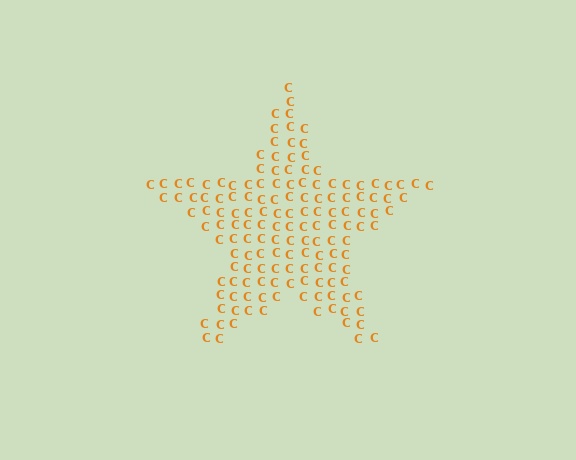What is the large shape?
The large shape is a star.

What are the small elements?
The small elements are letter C's.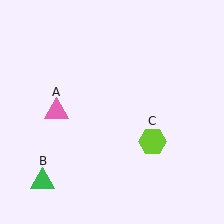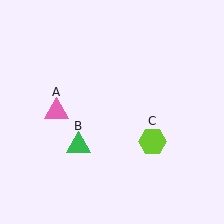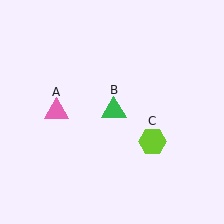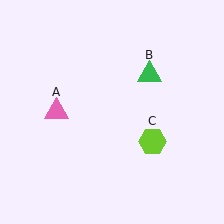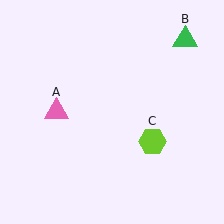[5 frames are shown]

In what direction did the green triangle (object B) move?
The green triangle (object B) moved up and to the right.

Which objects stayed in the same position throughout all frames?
Pink triangle (object A) and lime hexagon (object C) remained stationary.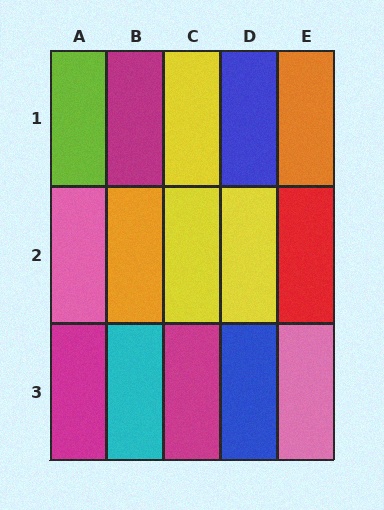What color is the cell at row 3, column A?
Magenta.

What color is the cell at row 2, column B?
Orange.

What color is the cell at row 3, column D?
Blue.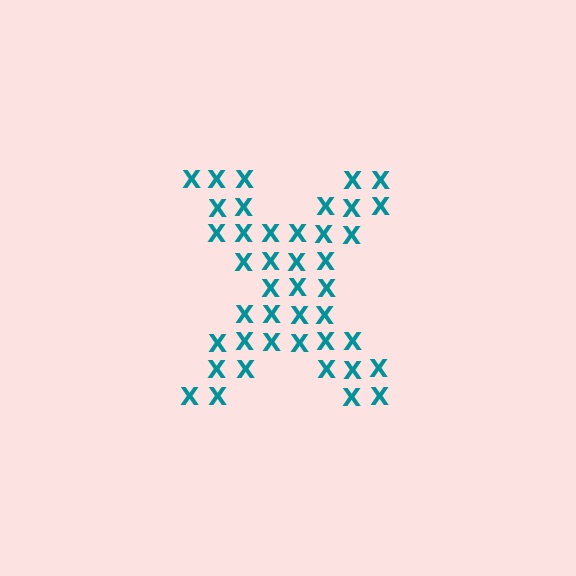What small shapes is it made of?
It is made of small letter X's.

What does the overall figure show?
The overall figure shows the letter X.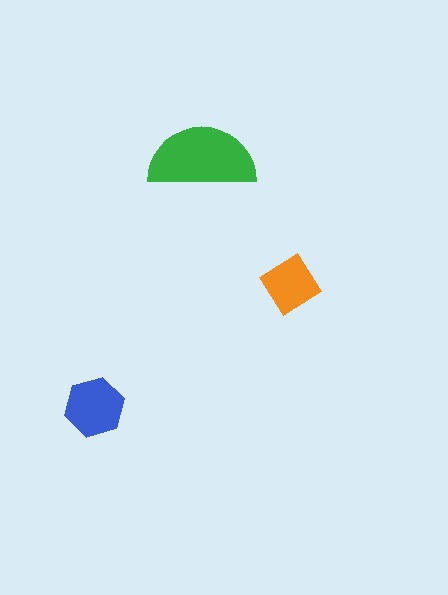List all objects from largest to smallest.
The green semicircle, the blue hexagon, the orange diamond.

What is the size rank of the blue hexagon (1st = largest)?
2nd.